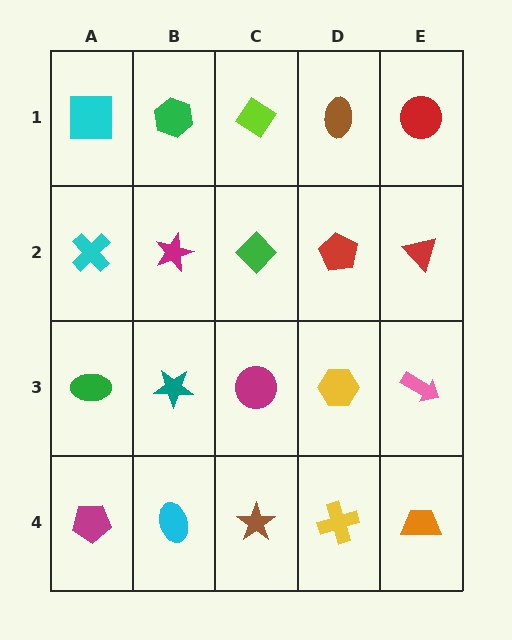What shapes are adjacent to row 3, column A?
A cyan cross (row 2, column A), a magenta pentagon (row 4, column A), a teal star (row 3, column B).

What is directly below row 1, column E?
A red triangle.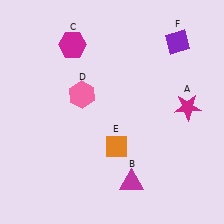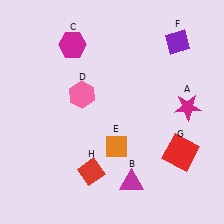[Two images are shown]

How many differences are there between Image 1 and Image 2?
There are 2 differences between the two images.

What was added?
A red square (G), a red diamond (H) were added in Image 2.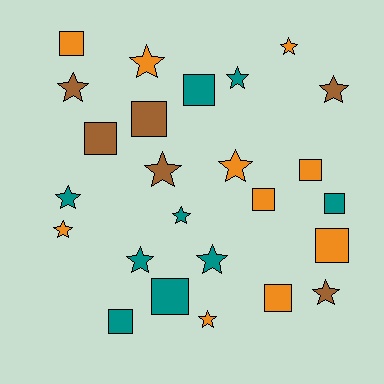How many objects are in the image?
There are 25 objects.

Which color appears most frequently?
Orange, with 10 objects.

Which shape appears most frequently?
Star, with 14 objects.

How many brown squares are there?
There are 2 brown squares.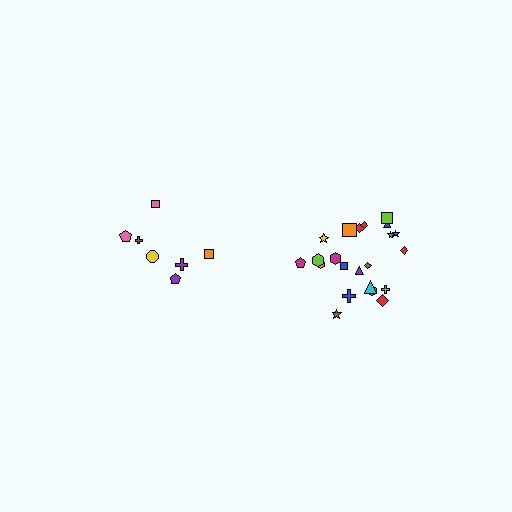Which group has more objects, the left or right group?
The right group.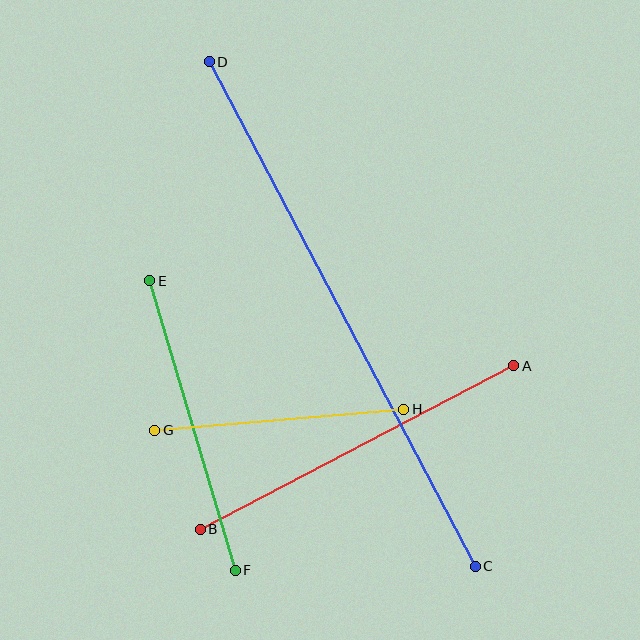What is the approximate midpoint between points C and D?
The midpoint is at approximately (342, 314) pixels.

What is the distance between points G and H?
The distance is approximately 250 pixels.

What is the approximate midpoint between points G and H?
The midpoint is at approximately (279, 420) pixels.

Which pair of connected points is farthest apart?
Points C and D are farthest apart.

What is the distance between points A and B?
The distance is approximately 353 pixels.